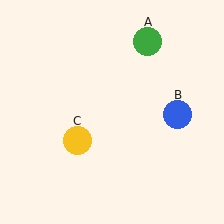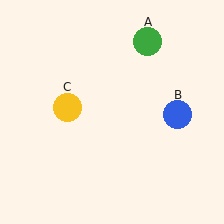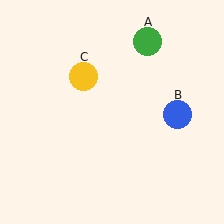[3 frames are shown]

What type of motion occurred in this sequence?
The yellow circle (object C) rotated clockwise around the center of the scene.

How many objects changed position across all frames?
1 object changed position: yellow circle (object C).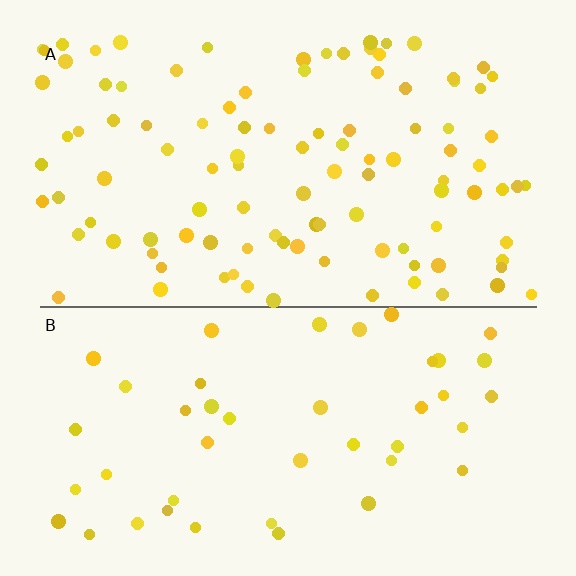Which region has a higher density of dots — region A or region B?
A (the top).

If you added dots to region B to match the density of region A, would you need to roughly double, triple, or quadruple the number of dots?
Approximately double.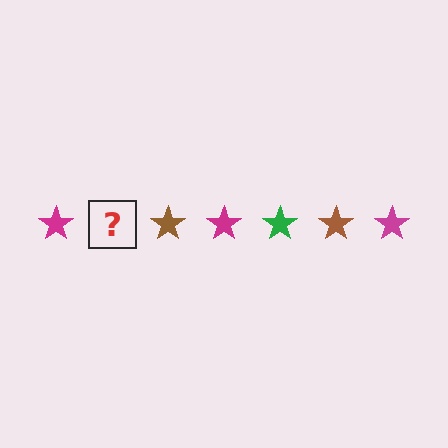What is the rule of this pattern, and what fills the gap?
The rule is that the pattern cycles through magenta, green, brown stars. The gap should be filled with a green star.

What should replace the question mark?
The question mark should be replaced with a green star.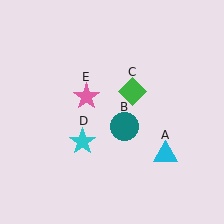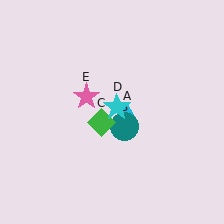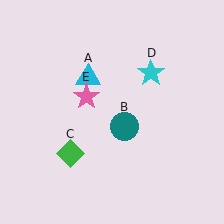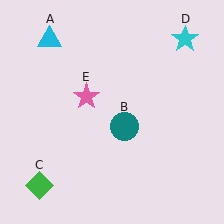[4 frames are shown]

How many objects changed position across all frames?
3 objects changed position: cyan triangle (object A), green diamond (object C), cyan star (object D).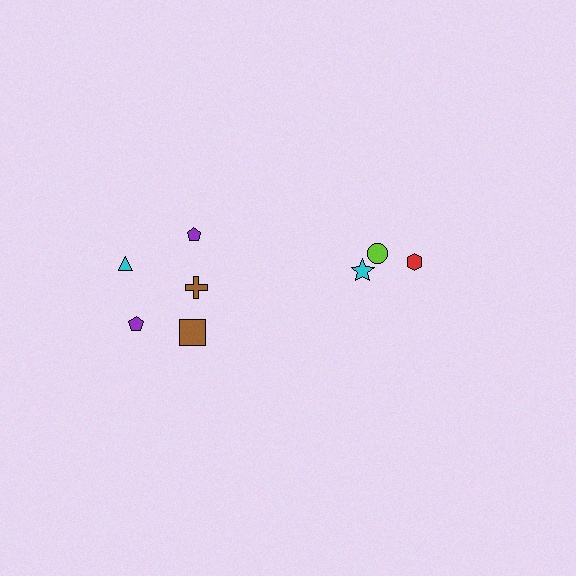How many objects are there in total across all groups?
There are 8 objects.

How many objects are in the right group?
There are 3 objects.